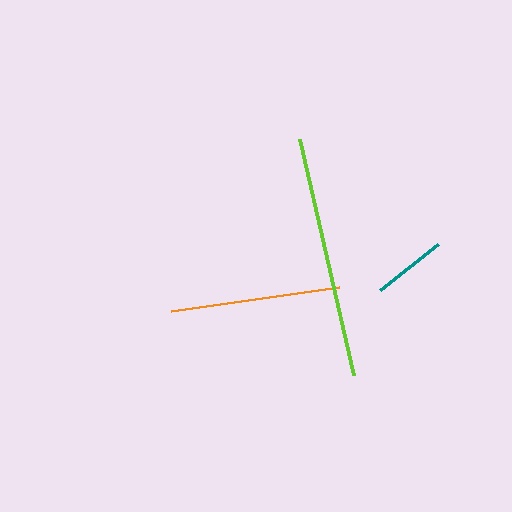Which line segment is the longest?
The lime line is the longest at approximately 242 pixels.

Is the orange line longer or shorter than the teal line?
The orange line is longer than the teal line.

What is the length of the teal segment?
The teal segment is approximately 74 pixels long.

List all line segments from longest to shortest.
From longest to shortest: lime, orange, teal.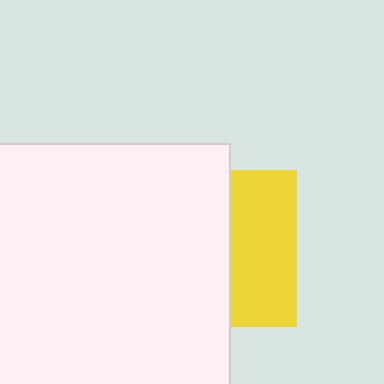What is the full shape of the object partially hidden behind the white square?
The partially hidden object is a yellow square.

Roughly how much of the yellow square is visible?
A small part of it is visible (roughly 42%).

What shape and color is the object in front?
The object in front is a white square.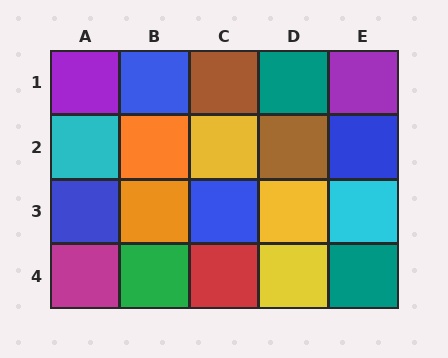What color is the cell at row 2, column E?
Blue.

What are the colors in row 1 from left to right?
Purple, blue, brown, teal, purple.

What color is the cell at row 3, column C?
Blue.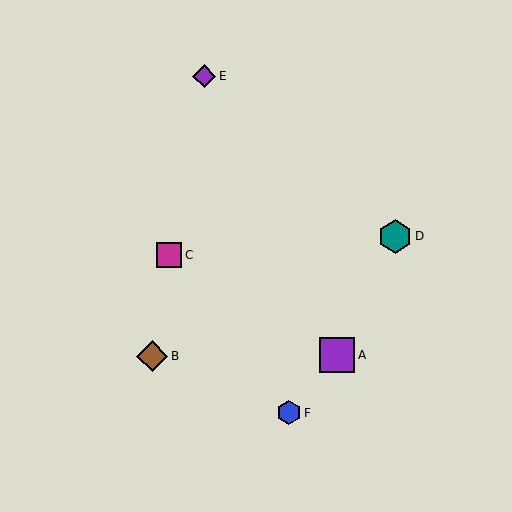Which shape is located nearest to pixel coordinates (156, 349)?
The brown diamond (labeled B) at (152, 356) is nearest to that location.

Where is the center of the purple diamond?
The center of the purple diamond is at (204, 76).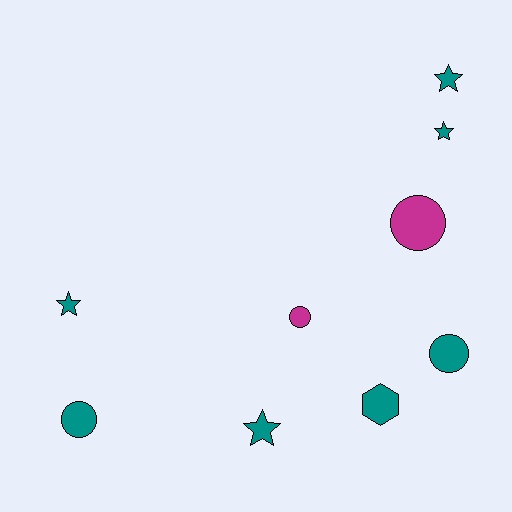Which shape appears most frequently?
Star, with 4 objects.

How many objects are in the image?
There are 9 objects.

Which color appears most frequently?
Teal, with 7 objects.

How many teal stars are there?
There are 4 teal stars.